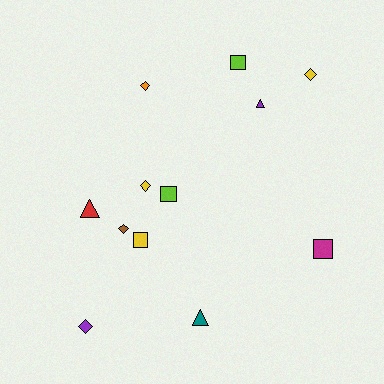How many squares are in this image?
There are 4 squares.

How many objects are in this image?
There are 12 objects.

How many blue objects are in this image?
There are no blue objects.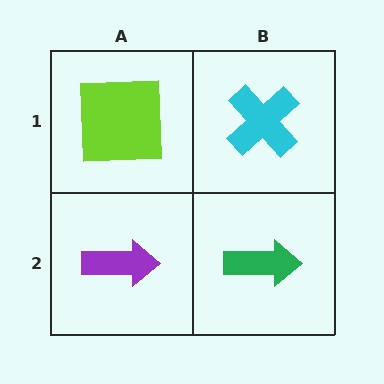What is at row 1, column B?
A cyan cross.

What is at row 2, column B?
A green arrow.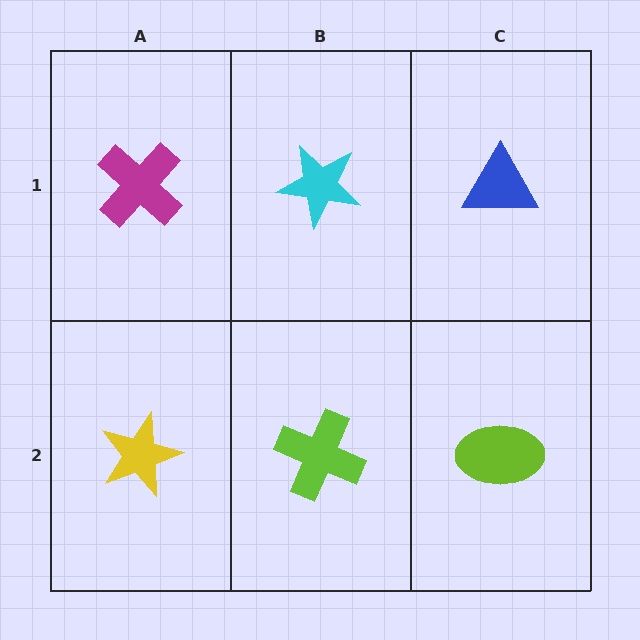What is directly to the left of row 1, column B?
A magenta cross.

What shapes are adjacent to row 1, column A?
A yellow star (row 2, column A), a cyan star (row 1, column B).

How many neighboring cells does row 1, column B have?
3.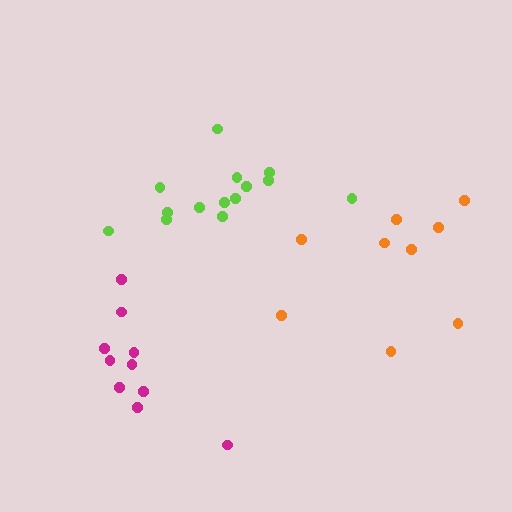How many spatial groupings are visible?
There are 3 spatial groupings.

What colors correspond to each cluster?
The clusters are colored: lime, orange, magenta.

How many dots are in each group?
Group 1: 14 dots, Group 2: 9 dots, Group 3: 10 dots (33 total).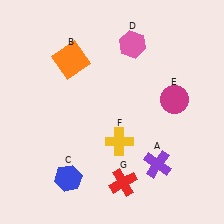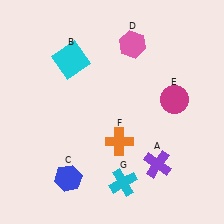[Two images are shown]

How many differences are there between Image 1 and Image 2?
There are 3 differences between the two images.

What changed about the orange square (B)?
In Image 1, B is orange. In Image 2, it changed to cyan.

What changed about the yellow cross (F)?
In Image 1, F is yellow. In Image 2, it changed to orange.